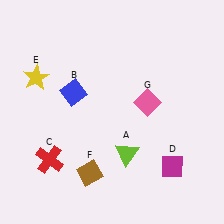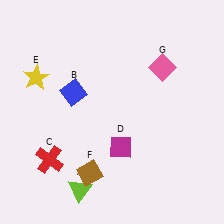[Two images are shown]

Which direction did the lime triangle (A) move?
The lime triangle (A) moved left.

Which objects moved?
The objects that moved are: the lime triangle (A), the magenta diamond (D), the pink diamond (G).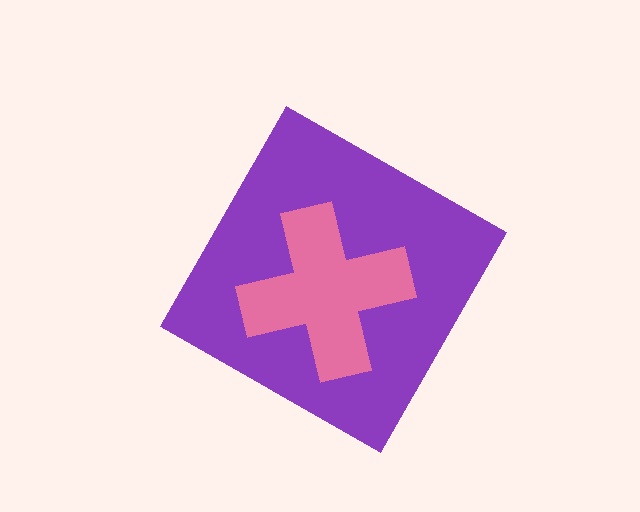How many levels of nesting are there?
2.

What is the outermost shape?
The purple diamond.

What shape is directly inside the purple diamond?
The pink cross.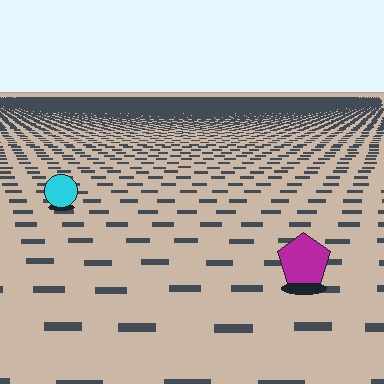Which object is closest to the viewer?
The magenta pentagon is closest. The texture marks near it are larger and more spread out.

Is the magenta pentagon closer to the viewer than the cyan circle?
Yes. The magenta pentagon is closer — you can tell from the texture gradient: the ground texture is coarser near it.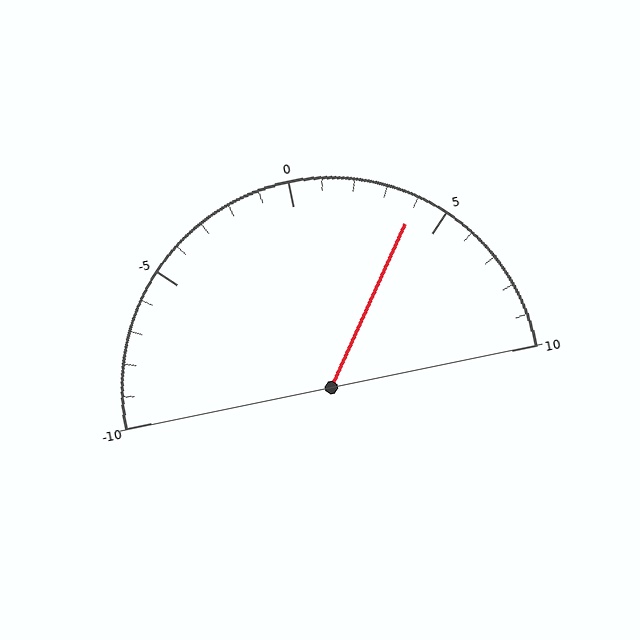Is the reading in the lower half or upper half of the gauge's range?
The reading is in the upper half of the range (-10 to 10).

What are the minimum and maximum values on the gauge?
The gauge ranges from -10 to 10.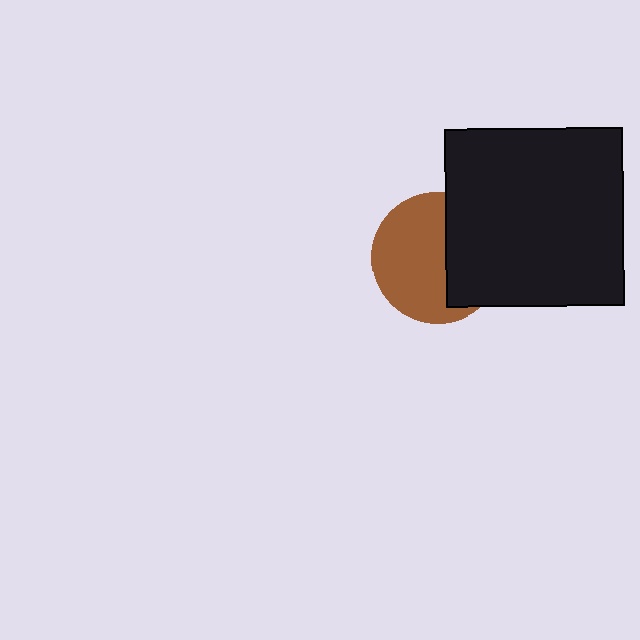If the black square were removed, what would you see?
You would see the complete brown circle.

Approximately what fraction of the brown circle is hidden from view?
Roughly 40% of the brown circle is hidden behind the black square.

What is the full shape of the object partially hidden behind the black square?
The partially hidden object is a brown circle.